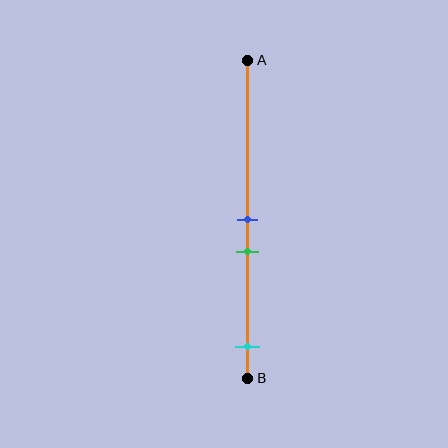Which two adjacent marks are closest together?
The blue and green marks are the closest adjacent pair.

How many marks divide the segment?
There are 3 marks dividing the segment.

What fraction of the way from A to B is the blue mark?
The blue mark is approximately 50% (0.5) of the way from A to B.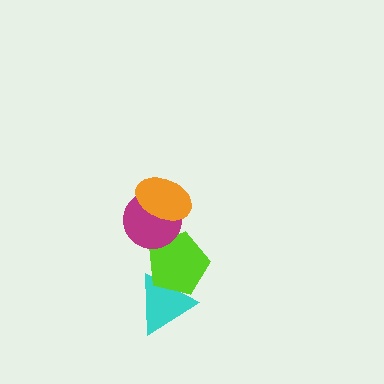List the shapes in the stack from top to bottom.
From top to bottom: the orange ellipse, the magenta circle, the lime pentagon, the cyan triangle.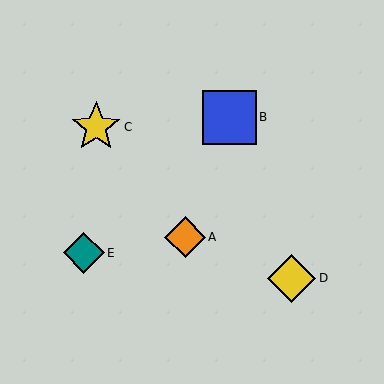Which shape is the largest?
The blue square (labeled B) is the largest.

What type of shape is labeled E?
Shape E is a teal diamond.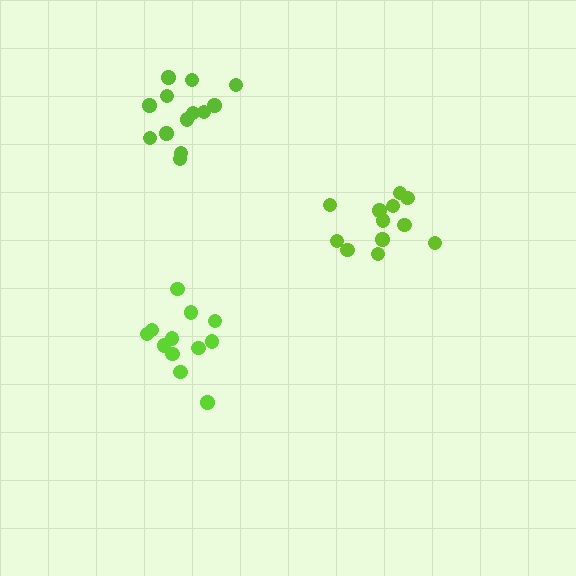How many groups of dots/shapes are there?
There are 3 groups.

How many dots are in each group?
Group 1: 12 dots, Group 2: 12 dots, Group 3: 13 dots (37 total).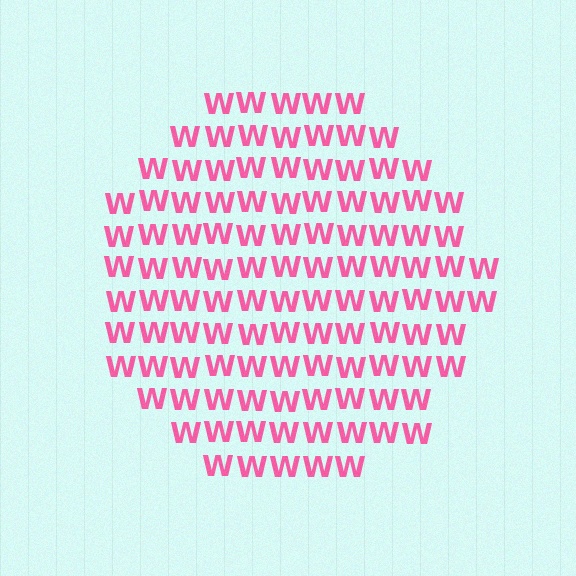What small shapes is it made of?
It is made of small letter W's.